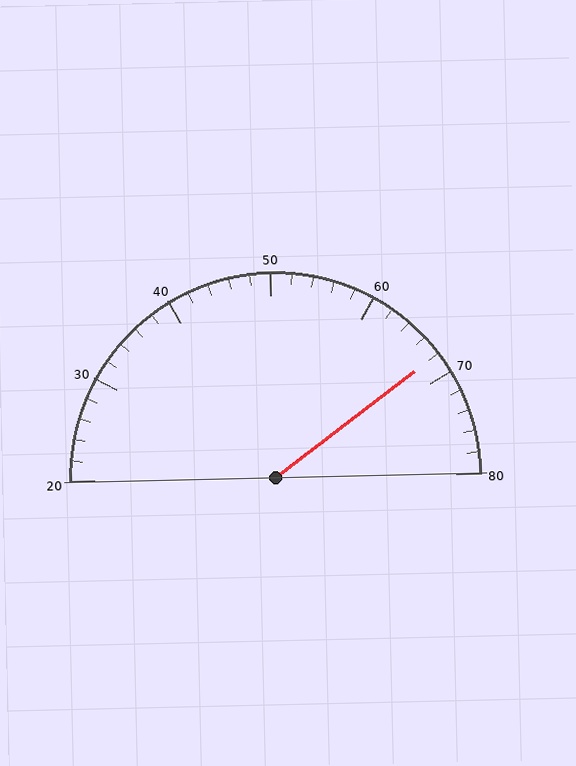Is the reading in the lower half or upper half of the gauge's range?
The reading is in the upper half of the range (20 to 80).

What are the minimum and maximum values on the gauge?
The gauge ranges from 20 to 80.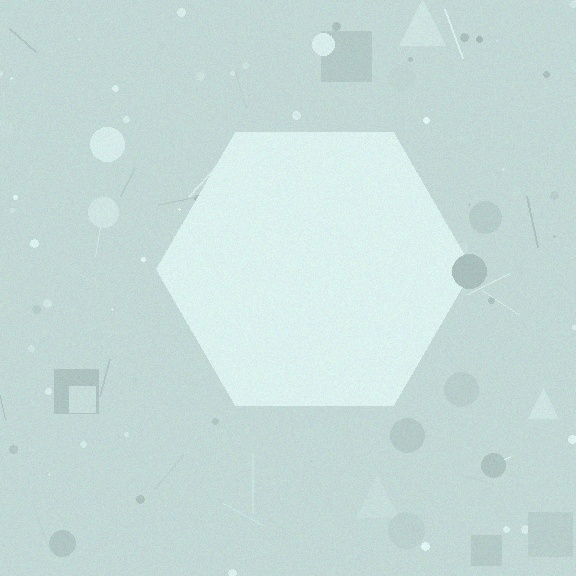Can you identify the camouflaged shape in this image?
The camouflaged shape is a hexagon.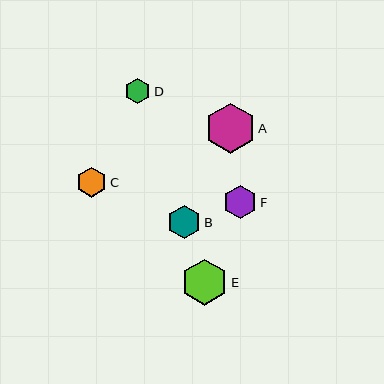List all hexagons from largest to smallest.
From largest to smallest: A, E, B, F, C, D.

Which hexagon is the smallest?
Hexagon D is the smallest with a size of approximately 26 pixels.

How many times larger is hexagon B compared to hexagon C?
Hexagon B is approximately 1.1 times the size of hexagon C.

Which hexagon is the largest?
Hexagon A is the largest with a size of approximately 50 pixels.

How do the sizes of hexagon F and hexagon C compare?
Hexagon F and hexagon C are approximately the same size.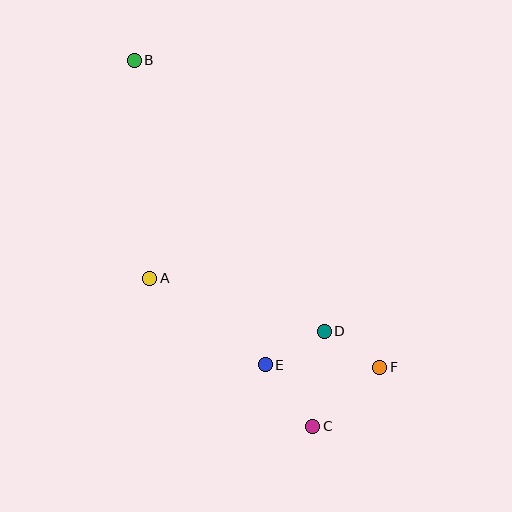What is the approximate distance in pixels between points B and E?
The distance between B and E is approximately 331 pixels.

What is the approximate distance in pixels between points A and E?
The distance between A and E is approximately 144 pixels.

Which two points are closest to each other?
Points D and F are closest to each other.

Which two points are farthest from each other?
Points B and C are farthest from each other.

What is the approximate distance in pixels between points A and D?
The distance between A and D is approximately 183 pixels.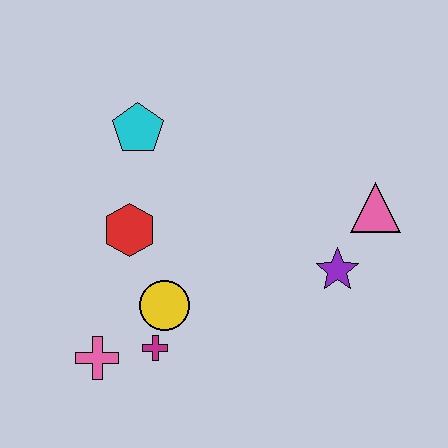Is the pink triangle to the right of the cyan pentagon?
Yes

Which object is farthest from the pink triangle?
The pink cross is farthest from the pink triangle.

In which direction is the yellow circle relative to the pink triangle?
The yellow circle is to the left of the pink triangle.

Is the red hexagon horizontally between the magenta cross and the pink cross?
Yes